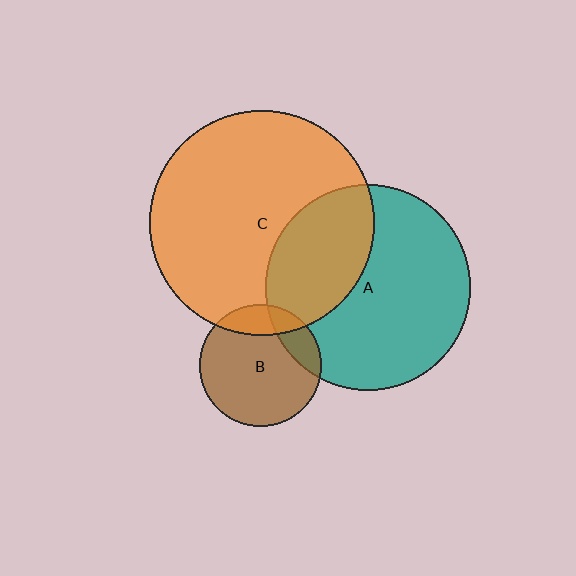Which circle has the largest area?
Circle C (orange).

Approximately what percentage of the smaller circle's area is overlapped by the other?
Approximately 15%.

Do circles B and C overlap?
Yes.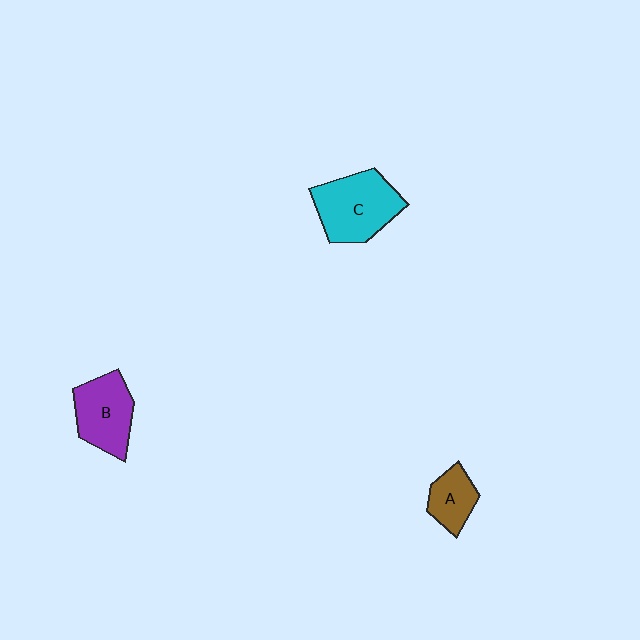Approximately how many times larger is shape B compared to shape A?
Approximately 1.6 times.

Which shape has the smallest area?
Shape A (brown).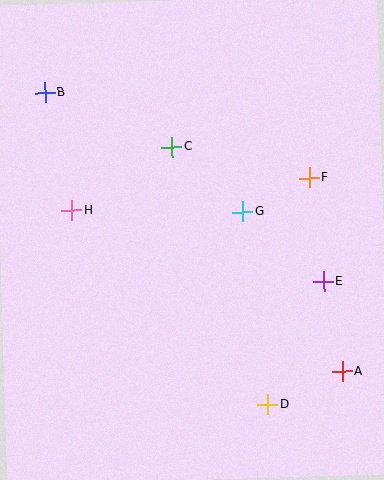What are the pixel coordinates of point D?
Point D is at (268, 405).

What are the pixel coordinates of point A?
Point A is at (342, 371).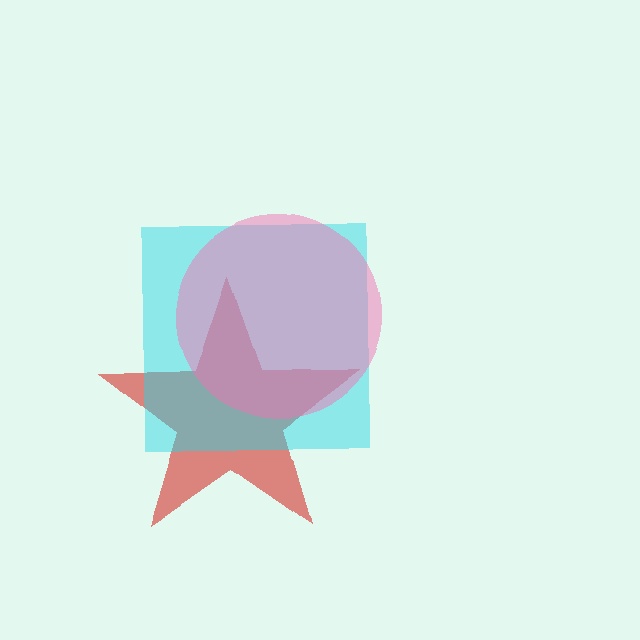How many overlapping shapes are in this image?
There are 3 overlapping shapes in the image.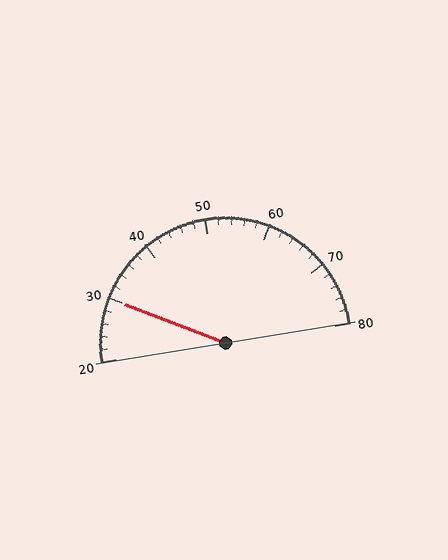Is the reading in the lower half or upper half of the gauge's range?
The reading is in the lower half of the range (20 to 80).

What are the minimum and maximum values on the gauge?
The gauge ranges from 20 to 80.